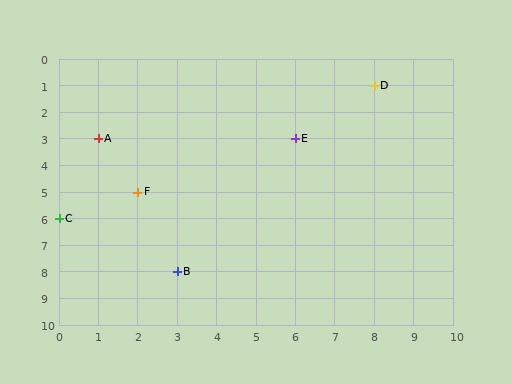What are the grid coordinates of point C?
Point C is at grid coordinates (0, 6).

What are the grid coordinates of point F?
Point F is at grid coordinates (2, 5).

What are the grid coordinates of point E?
Point E is at grid coordinates (6, 3).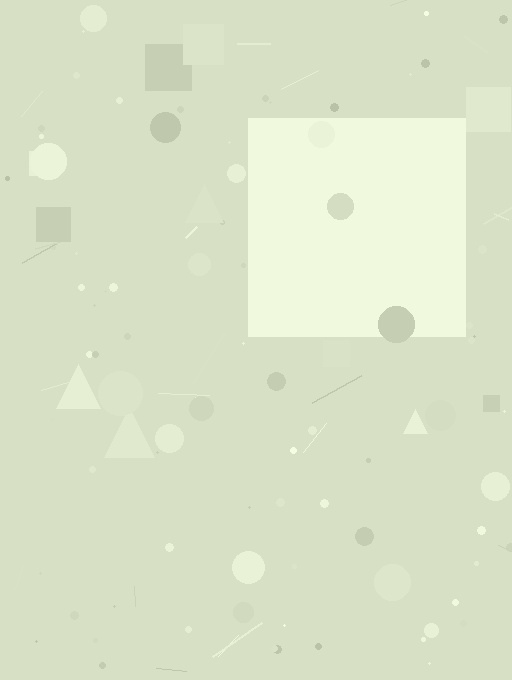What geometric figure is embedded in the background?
A square is embedded in the background.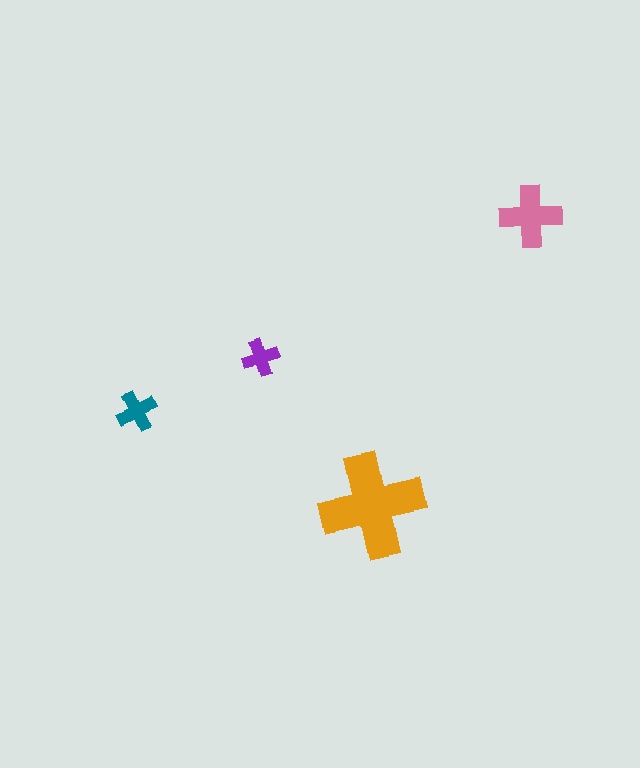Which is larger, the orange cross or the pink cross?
The orange one.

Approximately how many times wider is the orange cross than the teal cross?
About 2.5 times wider.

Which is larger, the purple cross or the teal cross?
The teal one.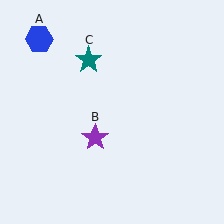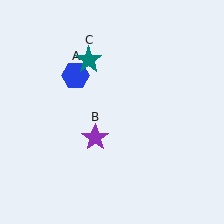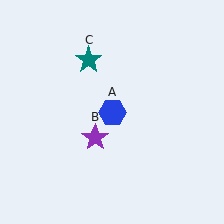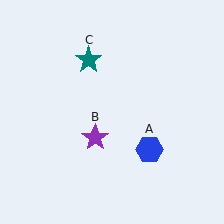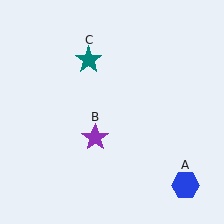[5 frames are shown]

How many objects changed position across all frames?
1 object changed position: blue hexagon (object A).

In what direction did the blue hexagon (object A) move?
The blue hexagon (object A) moved down and to the right.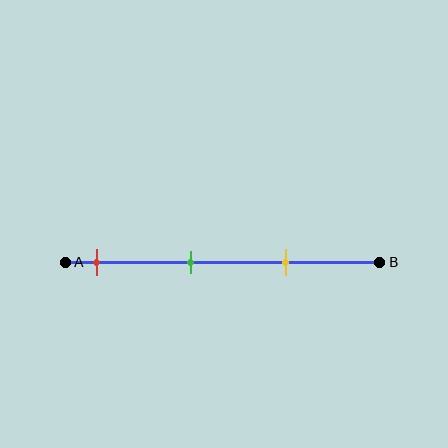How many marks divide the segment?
There are 3 marks dividing the segment.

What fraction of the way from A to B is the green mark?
The green mark is approximately 40% (0.4) of the way from A to B.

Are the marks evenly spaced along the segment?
Yes, the marks are approximately evenly spaced.